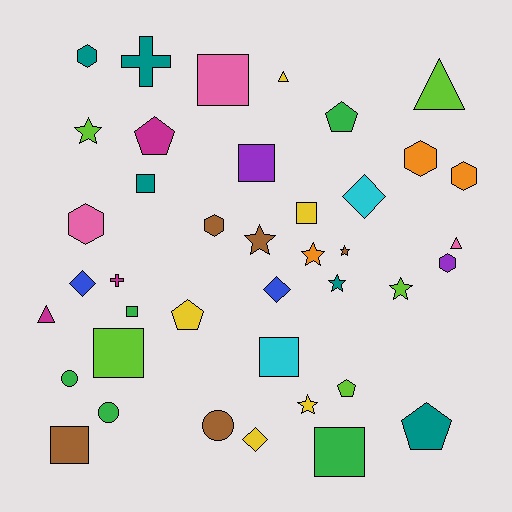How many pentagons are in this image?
There are 5 pentagons.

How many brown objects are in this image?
There are 5 brown objects.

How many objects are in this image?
There are 40 objects.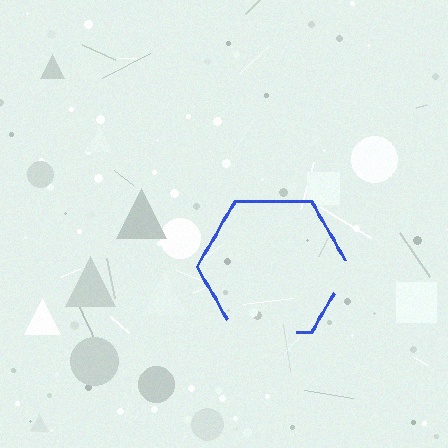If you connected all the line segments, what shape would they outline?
They would outline a hexagon.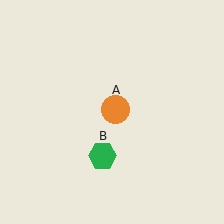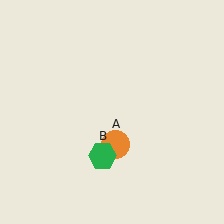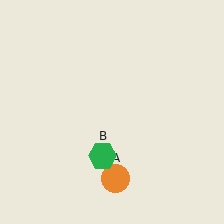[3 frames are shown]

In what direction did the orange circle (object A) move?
The orange circle (object A) moved down.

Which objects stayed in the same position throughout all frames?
Green hexagon (object B) remained stationary.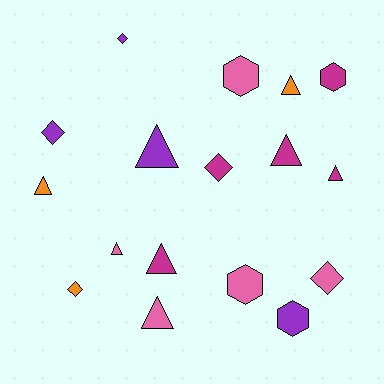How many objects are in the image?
There are 17 objects.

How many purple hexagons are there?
There is 1 purple hexagon.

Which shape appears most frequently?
Triangle, with 8 objects.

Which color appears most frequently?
Pink, with 5 objects.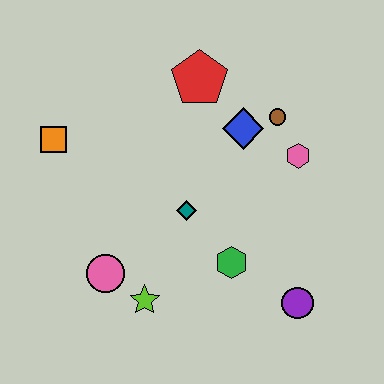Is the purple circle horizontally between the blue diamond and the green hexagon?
No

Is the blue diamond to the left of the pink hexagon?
Yes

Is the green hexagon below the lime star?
No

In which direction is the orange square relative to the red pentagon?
The orange square is to the left of the red pentagon.